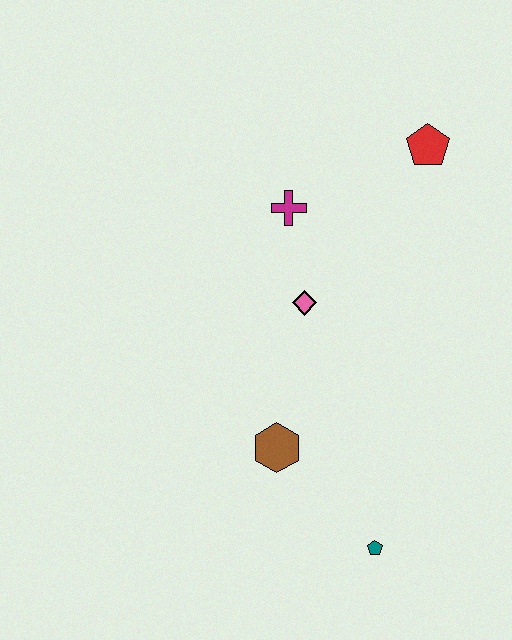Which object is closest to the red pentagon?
The magenta cross is closest to the red pentagon.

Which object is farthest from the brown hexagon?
The red pentagon is farthest from the brown hexagon.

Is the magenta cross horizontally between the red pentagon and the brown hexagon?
Yes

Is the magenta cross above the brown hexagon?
Yes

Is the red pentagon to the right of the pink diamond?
Yes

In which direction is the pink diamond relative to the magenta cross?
The pink diamond is below the magenta cross.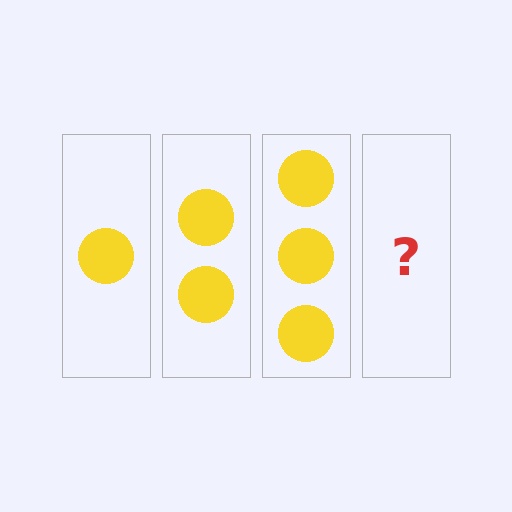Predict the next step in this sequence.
The next step is 4 circles.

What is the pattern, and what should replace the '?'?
The pattern is that each step adds one more circle. The '?' should be 4 circles.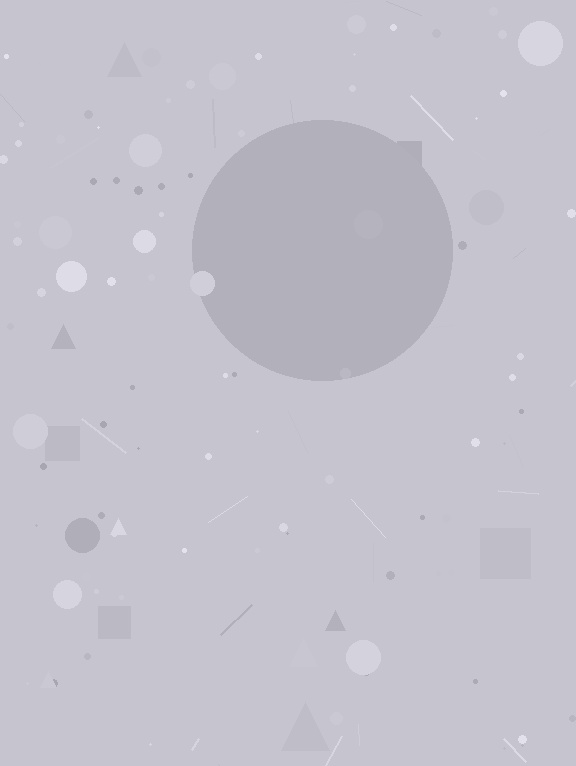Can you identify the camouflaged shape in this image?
The camouflaged shape is a circle.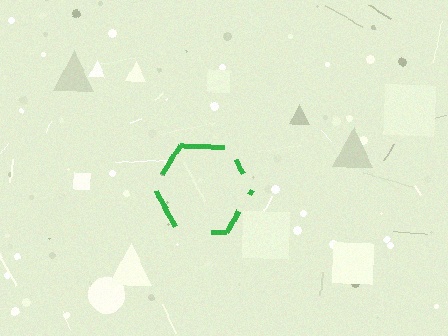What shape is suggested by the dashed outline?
The dashed outline suggests a hexagon.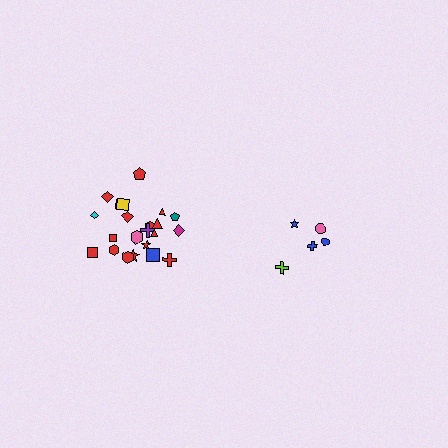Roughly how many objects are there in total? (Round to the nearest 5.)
Roughly 25 objects in total.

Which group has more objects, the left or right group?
The left group.